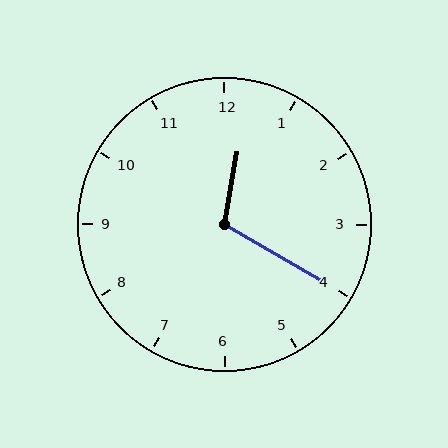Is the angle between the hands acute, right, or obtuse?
It is obtuse.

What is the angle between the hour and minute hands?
Approximately 110 degrees.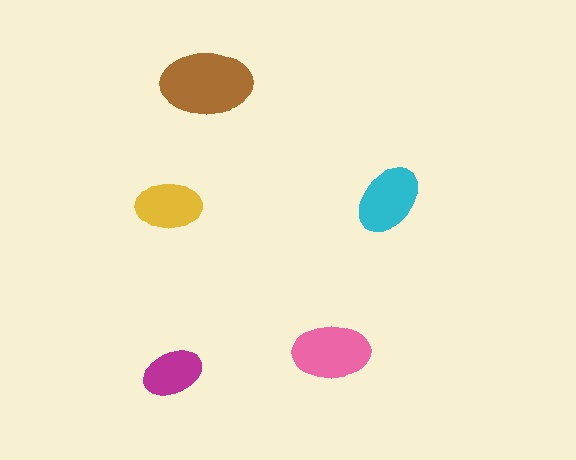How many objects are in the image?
There are 5 objects in the image.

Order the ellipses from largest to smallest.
the brown one, the pink one, the cyan one, the yellow one, the magenta one.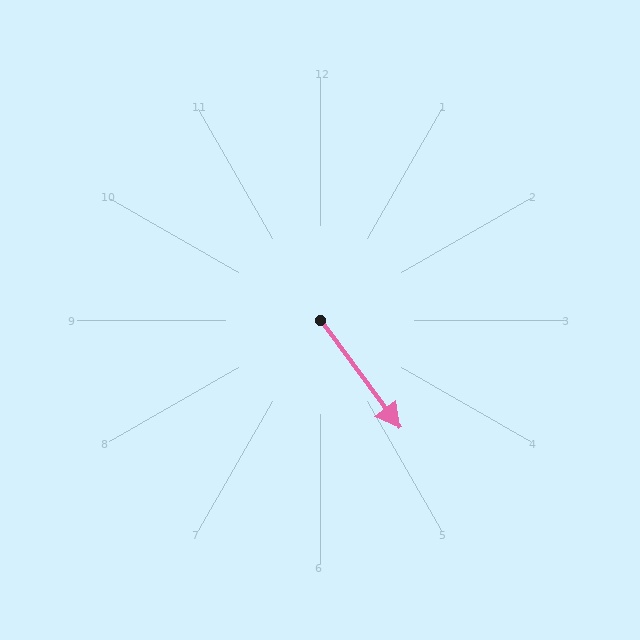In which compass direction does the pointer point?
Southeast.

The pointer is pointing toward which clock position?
Roughly 5 o'clock.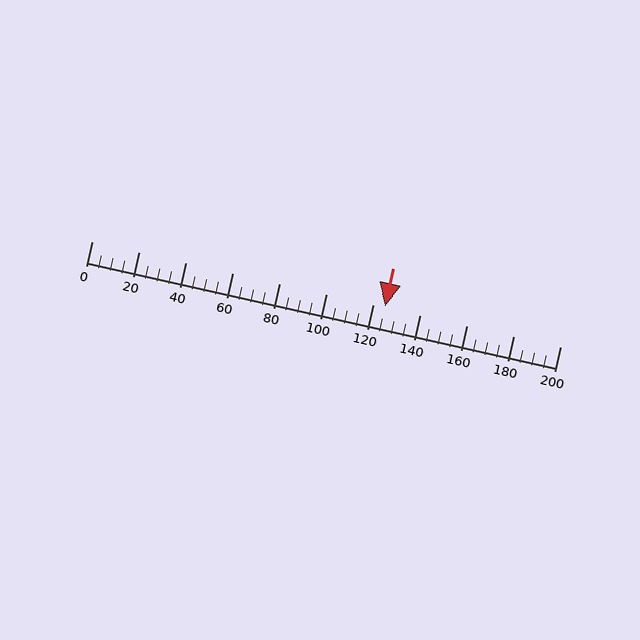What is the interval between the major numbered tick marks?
The major tick marks are spaced 20 units apart.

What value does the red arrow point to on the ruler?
The red arrow points to approximately 125.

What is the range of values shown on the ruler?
The ruler shows values from 0 to 200.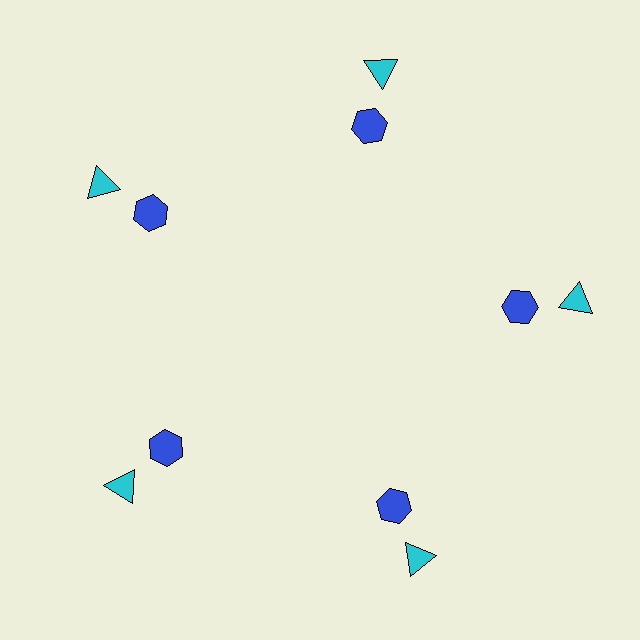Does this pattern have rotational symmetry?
Yes, this pattern has 5-fold rotational symmetry. It looks the same after rotating 72 degrees around the center.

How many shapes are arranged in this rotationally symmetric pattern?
There are 10 shapes, arranged in 5 groups of 2.